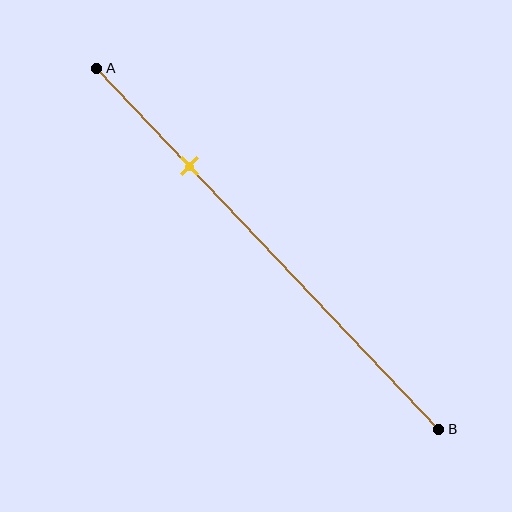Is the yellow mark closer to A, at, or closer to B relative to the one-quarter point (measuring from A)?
The yellow mark is approximately at the one-quarter point of segment AB.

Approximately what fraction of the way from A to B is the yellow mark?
The yellow mark is approximately 25% of the way from A to B.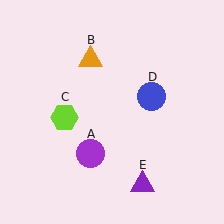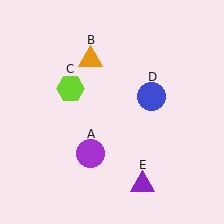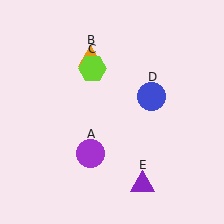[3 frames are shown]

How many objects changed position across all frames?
1 object changed position: lime hexagon (object C).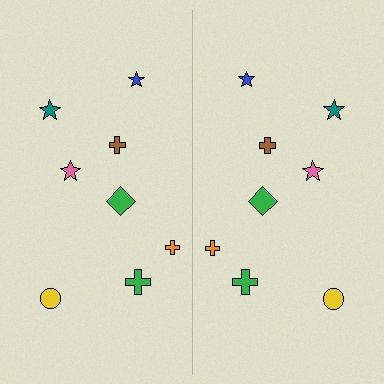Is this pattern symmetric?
Yes, this pattern has bilateral (reflection) symmetry.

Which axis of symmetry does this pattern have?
The pattern has a vertical axis of symmetry running through the center of the image.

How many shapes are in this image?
There are 16 shapes in this image.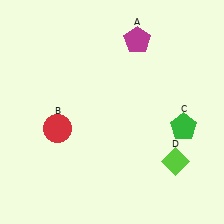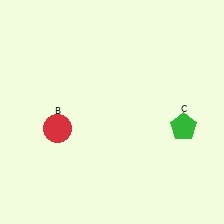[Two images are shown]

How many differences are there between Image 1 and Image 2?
There are 2 differences between the two images.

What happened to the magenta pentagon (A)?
The magenta pentagon (A) was removed in Image 2. It was in the top-right area of Image 1.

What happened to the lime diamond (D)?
The lime diamond (D) was removed in Image 2. It was in the bottom-right area of Image 1.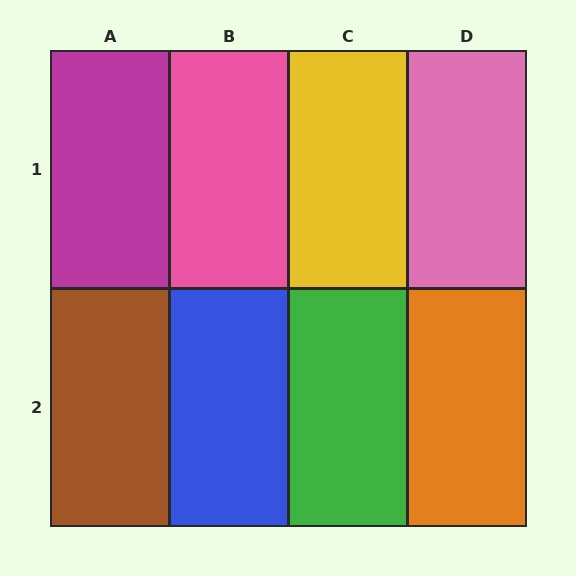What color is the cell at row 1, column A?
Magenta.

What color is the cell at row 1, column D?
Pink.